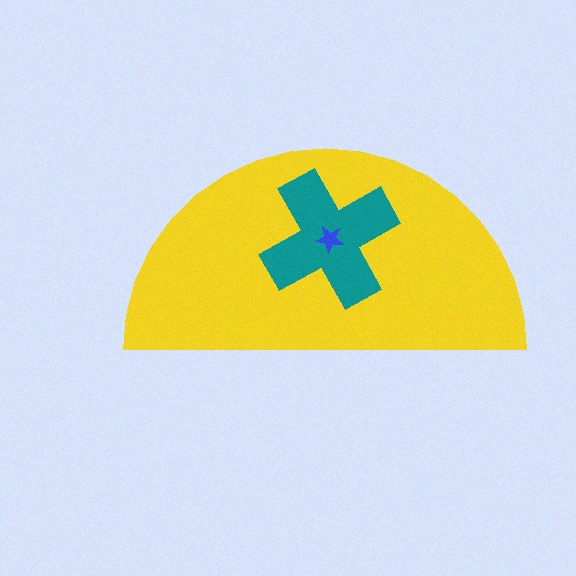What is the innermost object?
The blue star.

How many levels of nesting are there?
3.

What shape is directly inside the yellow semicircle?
The teal cross.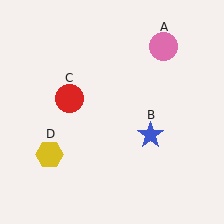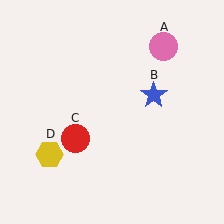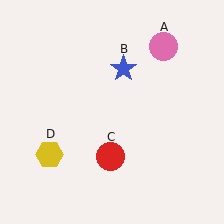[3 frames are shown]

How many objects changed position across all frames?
2 objects changed position: blue star (object B), red circle (object C).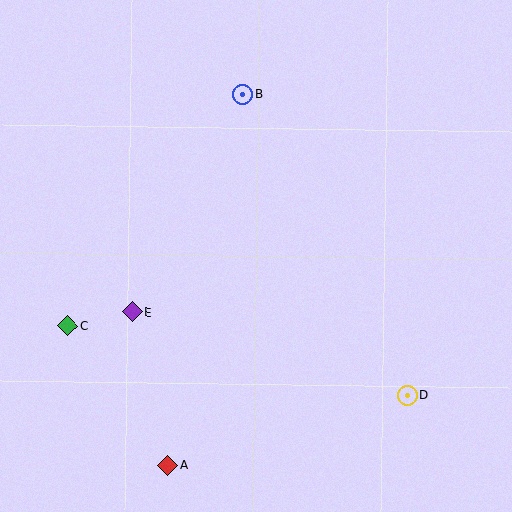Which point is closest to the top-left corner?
Point B is closest to the top-left corner.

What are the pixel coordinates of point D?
Point D is at (407, 395).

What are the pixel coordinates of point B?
Point B is at (243, 94).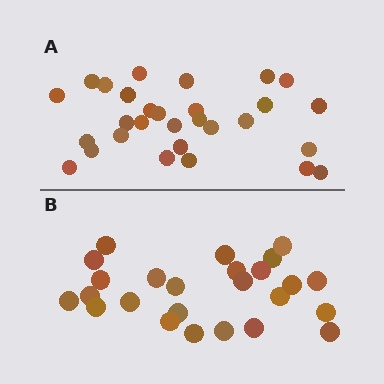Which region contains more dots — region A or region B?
Region A (the top region) has more dots.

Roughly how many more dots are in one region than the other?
Region A has about 4 more dots than region B.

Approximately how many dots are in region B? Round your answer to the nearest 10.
About 20 dots. (The exact count is 25, which rounds to 20.)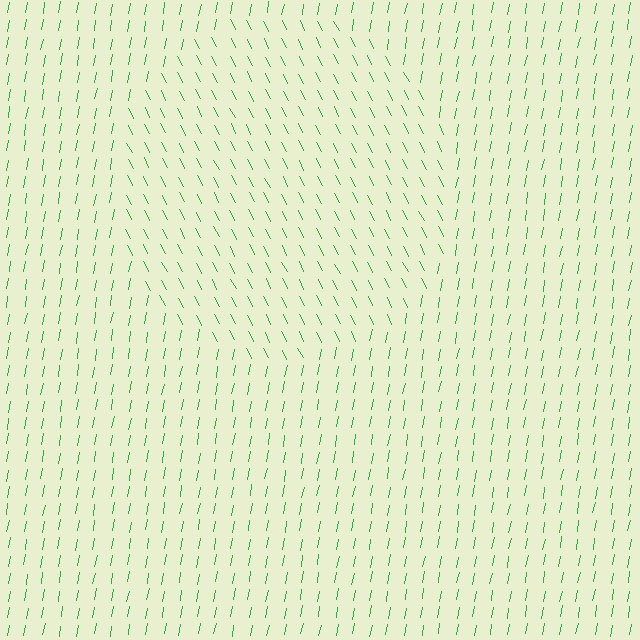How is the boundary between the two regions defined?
The boundary is defined purely by a change in line orientation (approximately 37 degrees difference). All lines are the same color and thickness.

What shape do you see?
I see a circle.